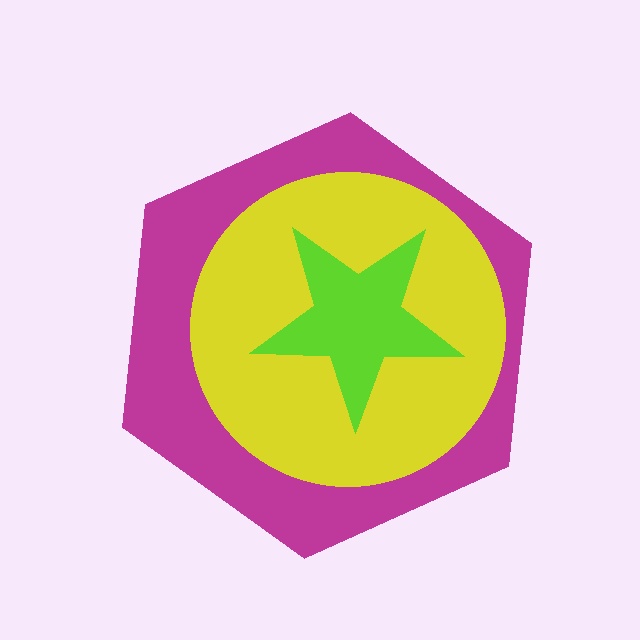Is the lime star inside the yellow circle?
Yes.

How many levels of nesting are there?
3.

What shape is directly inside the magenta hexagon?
The yellow circle.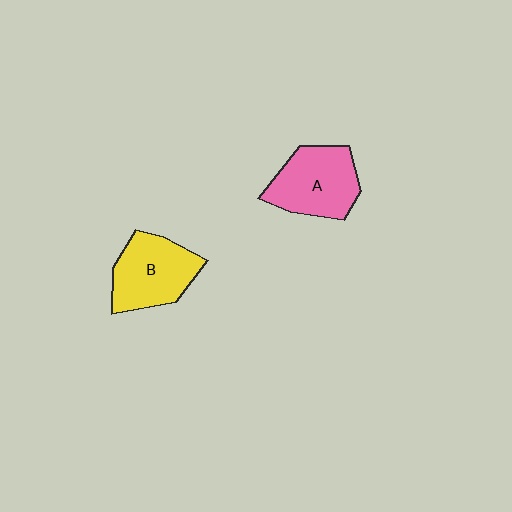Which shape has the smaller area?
Shape B (yellow).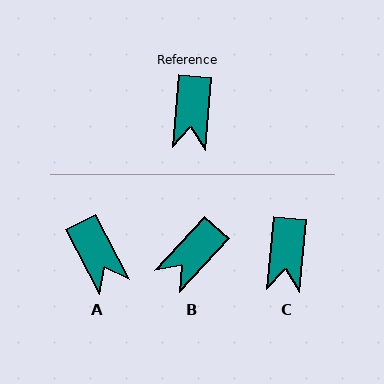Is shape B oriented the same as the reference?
No, it is off by about 38 degrees.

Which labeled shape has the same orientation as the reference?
C.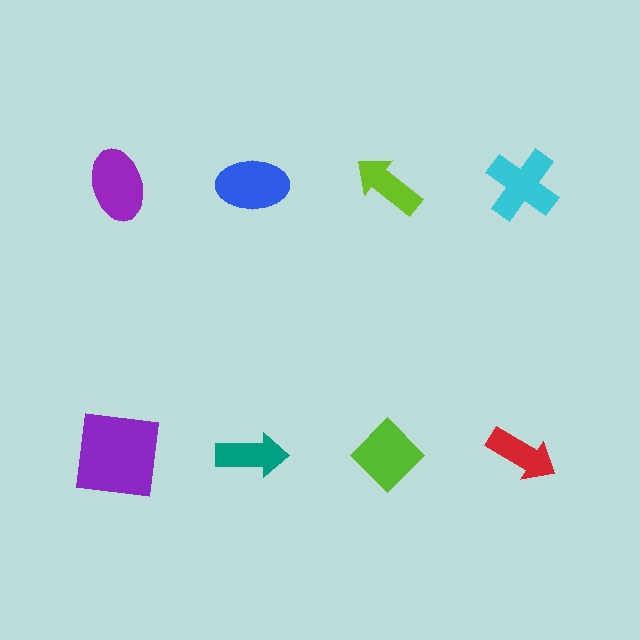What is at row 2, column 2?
A teal arrow.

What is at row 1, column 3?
A lime arrow.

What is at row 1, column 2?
A blue ellipse.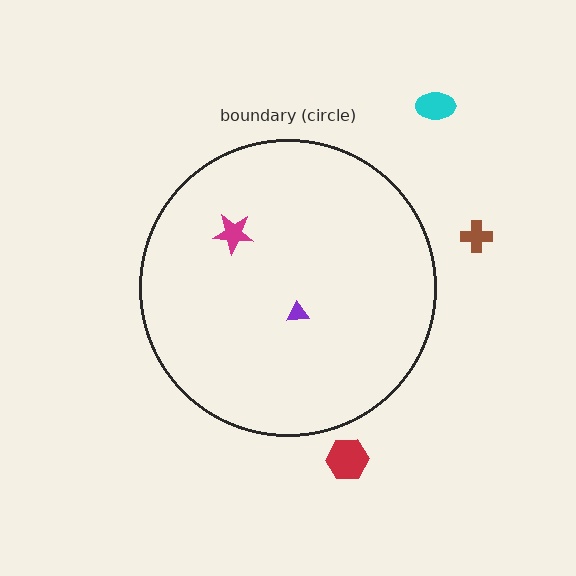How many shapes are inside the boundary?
2 inside, 3 outside.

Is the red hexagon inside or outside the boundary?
Outside.